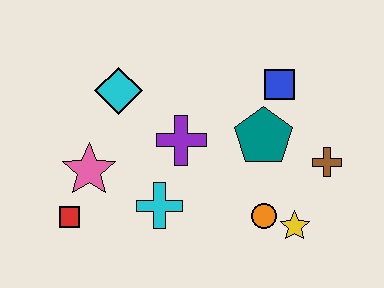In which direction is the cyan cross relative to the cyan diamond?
The cyan cross is below the cyan diamond.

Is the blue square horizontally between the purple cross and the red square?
No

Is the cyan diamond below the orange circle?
No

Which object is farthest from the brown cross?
The red square is farthest from the brown cross.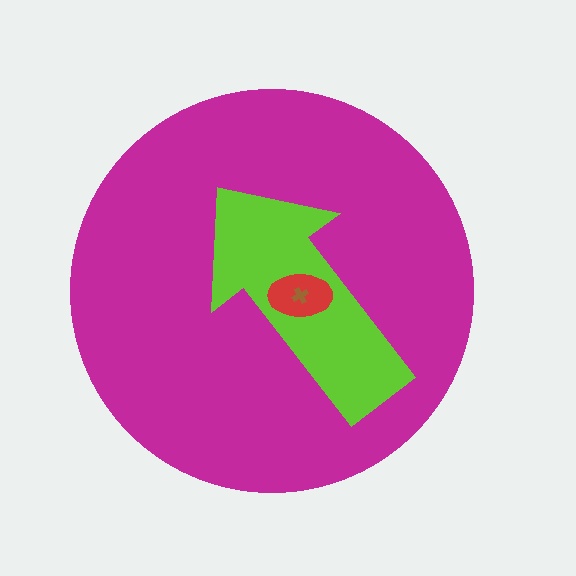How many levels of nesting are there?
4.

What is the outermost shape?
The magenta circle.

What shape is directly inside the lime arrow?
The red ellipse.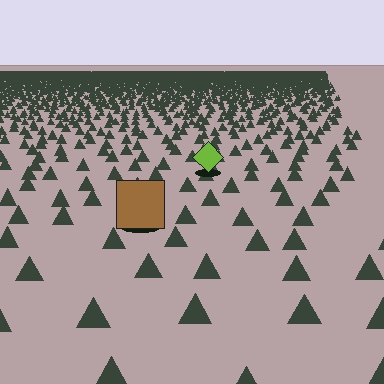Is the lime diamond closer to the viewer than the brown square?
No. The brown square is closer — you can tell from the texture gradient: the ground texture is coarser near it.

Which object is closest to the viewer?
The brown square is closest. The texture marks near it are larger and more spread out.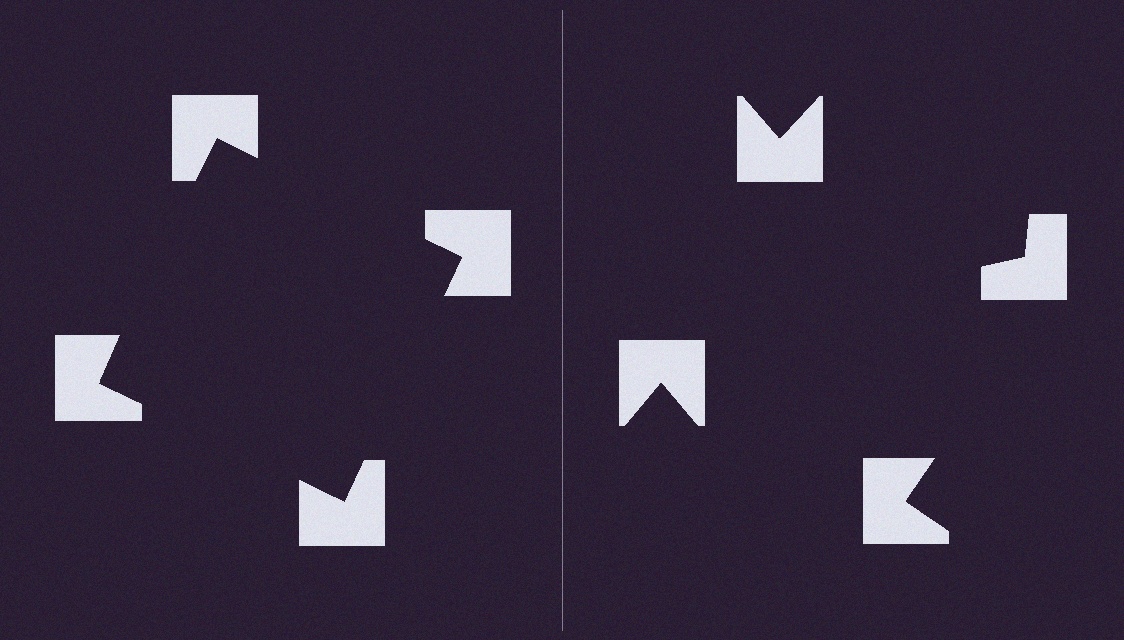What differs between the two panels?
The notched squares are positioned identically on both sides; only the wedge orientations differ. On the left they align to a square; on the right they are misaligned.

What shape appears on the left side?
An illusory square.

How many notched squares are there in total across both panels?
8 — 4 on each side.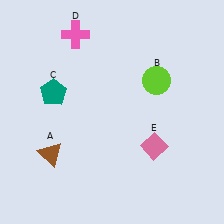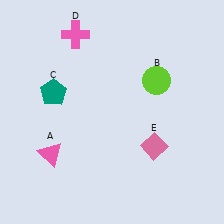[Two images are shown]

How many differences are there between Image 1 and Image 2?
There is 1 difference between the two images.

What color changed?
The triangle (A) changed from brown in Image 1 to pink in Image 2.